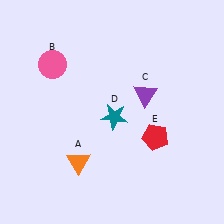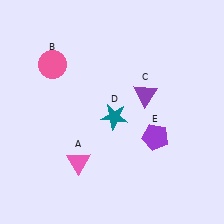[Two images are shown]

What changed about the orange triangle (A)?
In Image 1, A is orange. In Image 2, it changed to pink.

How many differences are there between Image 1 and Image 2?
There are 2 differences between the two images.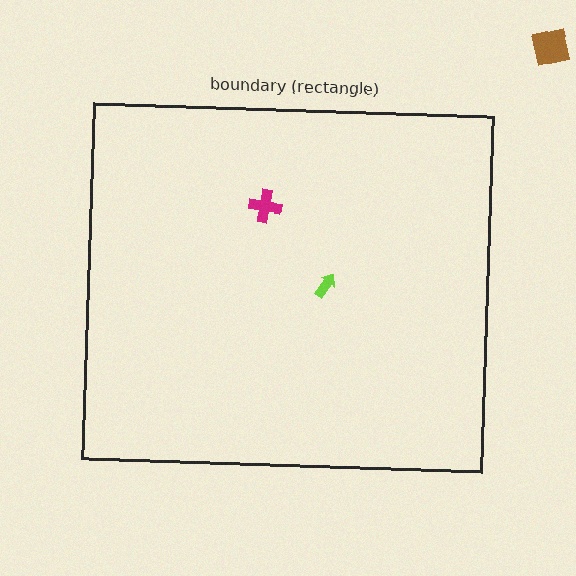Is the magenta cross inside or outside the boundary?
Inside.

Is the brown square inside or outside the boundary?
Outside.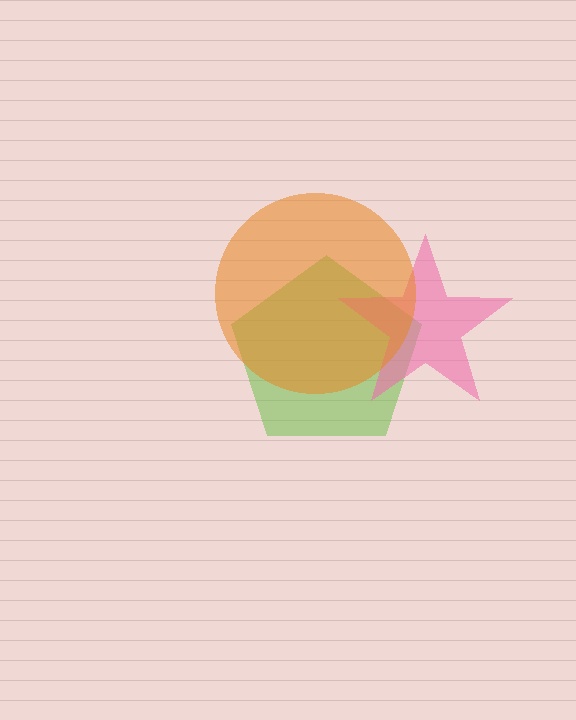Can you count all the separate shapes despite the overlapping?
Yes, there are 3 separate shapes.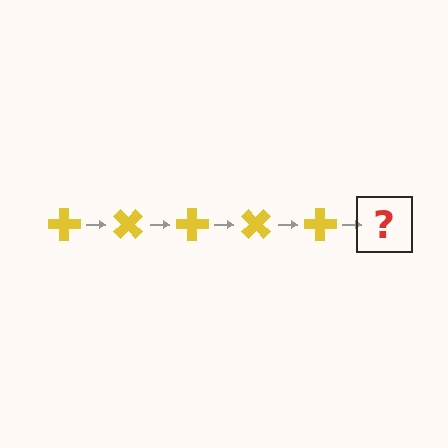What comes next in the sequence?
The next element should be a yellow cross rotated 225 degrees.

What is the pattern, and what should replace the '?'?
The pattern is that the cross rotates 45 degrees each step. The '?' should be a yellow cross rotated 225 degrees.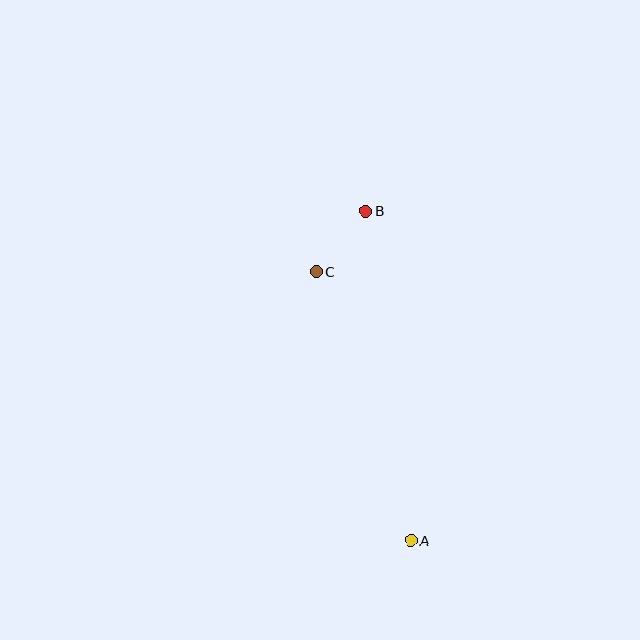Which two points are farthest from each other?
Points A and B are farthest from each other.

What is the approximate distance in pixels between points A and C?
The distance between A and C is approximately 285 pixels.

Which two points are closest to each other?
Points B and C are closest to each other.